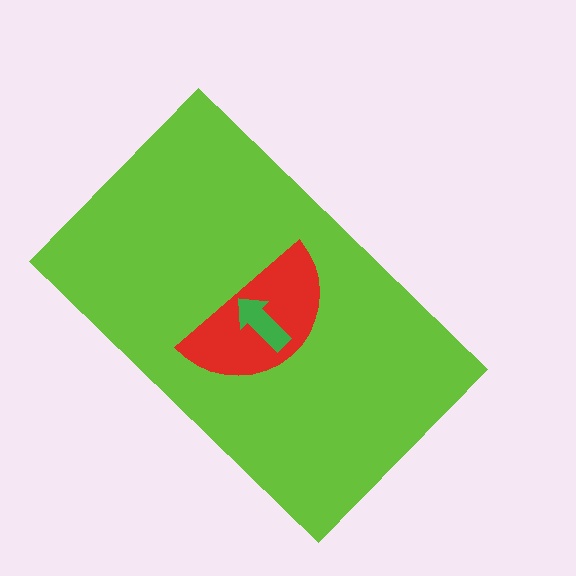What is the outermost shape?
The lime rectangle.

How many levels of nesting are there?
3.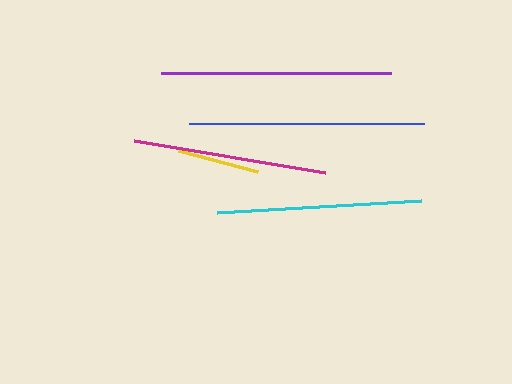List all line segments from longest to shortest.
From longest to shortest: blue, purple, cyan, magenta, yellow.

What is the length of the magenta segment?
The magenta segment is approximately 194 pixels long.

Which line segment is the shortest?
The yellow line is the shortest at approximately 81 pixels.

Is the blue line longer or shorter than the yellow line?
The blue line is longer than the yellow line.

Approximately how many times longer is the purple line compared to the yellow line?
The purple line is approximately 2.8 times the length of the yellow line.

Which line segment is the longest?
The blue line is the longest at approximately 235 pixels.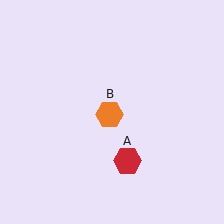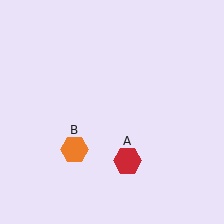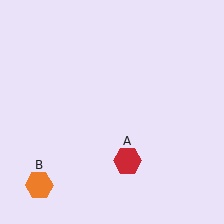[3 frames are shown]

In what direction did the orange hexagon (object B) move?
The orange hexagon (object B) moved down and to the left.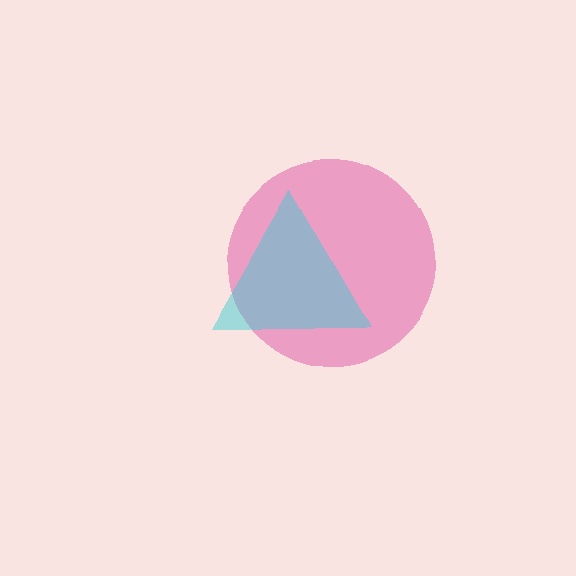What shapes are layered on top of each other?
The layered shapes are: a pink circle, a cyan triangle.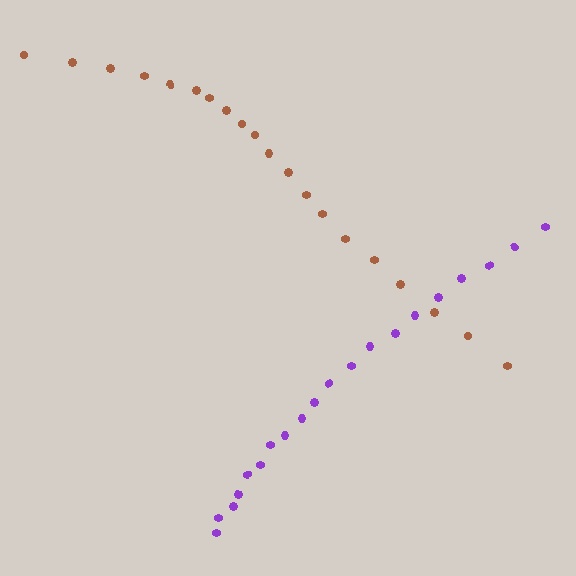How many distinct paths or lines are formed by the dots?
There are 2 distinct paths.